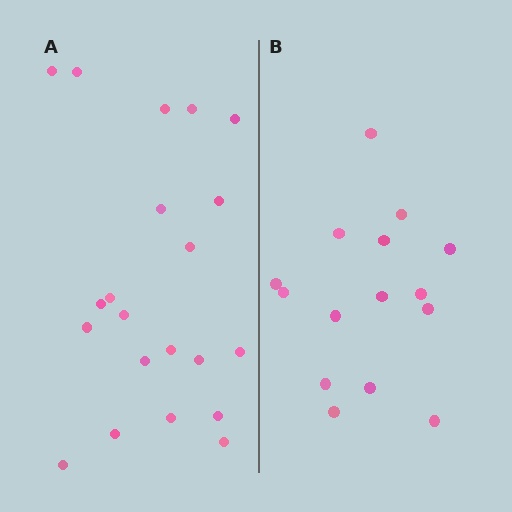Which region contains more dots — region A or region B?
Region A (the left region) has more dots.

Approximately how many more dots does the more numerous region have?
Region A has about 6 more dots than region B.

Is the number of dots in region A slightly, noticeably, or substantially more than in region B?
Region A has noticeably more, but not dramatically so. The ratio is roughly 1.4 to 1.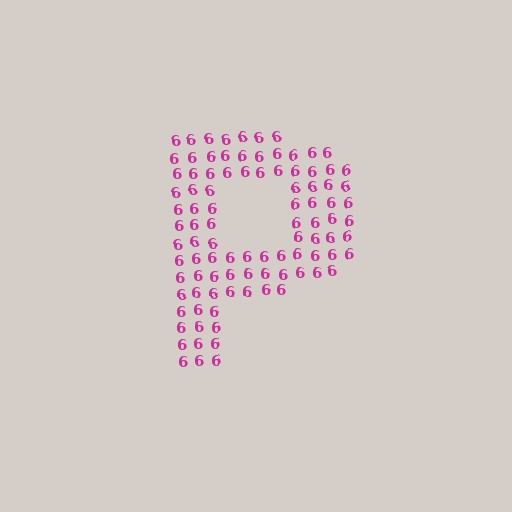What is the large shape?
The large shape is the letter P.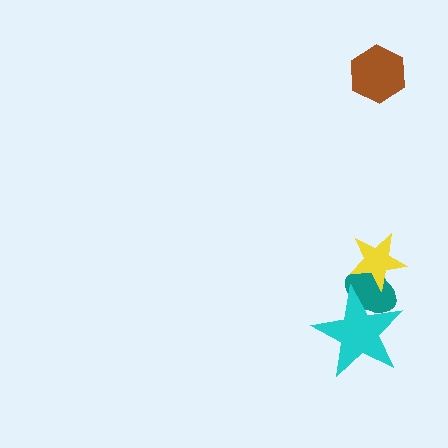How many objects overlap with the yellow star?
1 object overlaps with the yellow star.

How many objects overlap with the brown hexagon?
0 objects overlap with the brown hexagon.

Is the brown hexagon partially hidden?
No, no other shape covers it.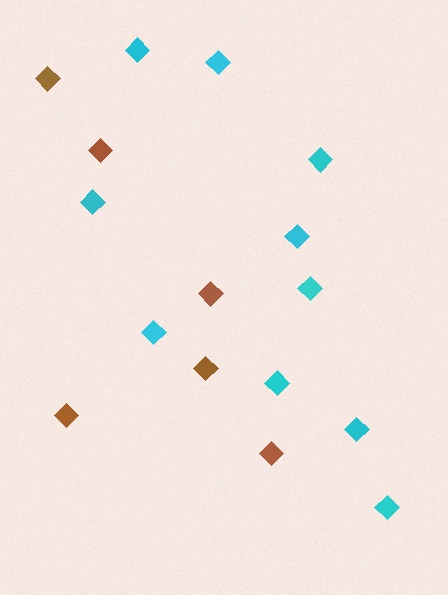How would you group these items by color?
There are 2 groups: one group of cyan diamonds (10) and one group of brown diamonds (6).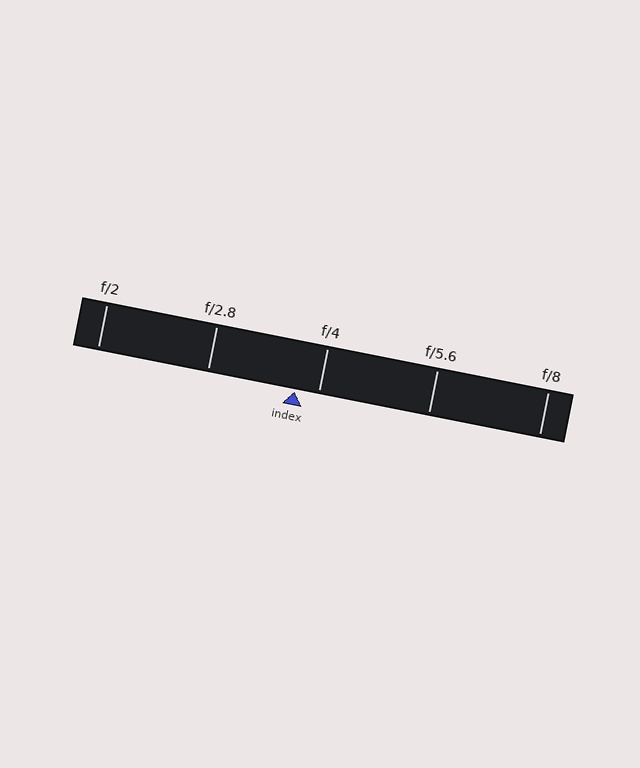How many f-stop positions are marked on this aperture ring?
There are 5 f-stop positions marked.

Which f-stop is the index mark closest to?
The index mark is closest to f/4.